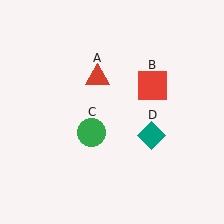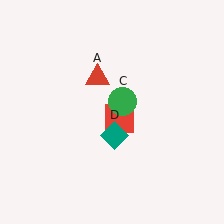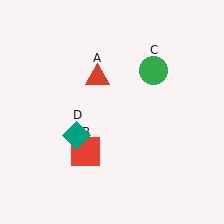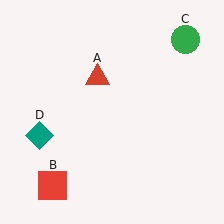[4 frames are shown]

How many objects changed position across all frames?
3 objects changed position: red square (object B), green circle (object C), teal diamond (object D).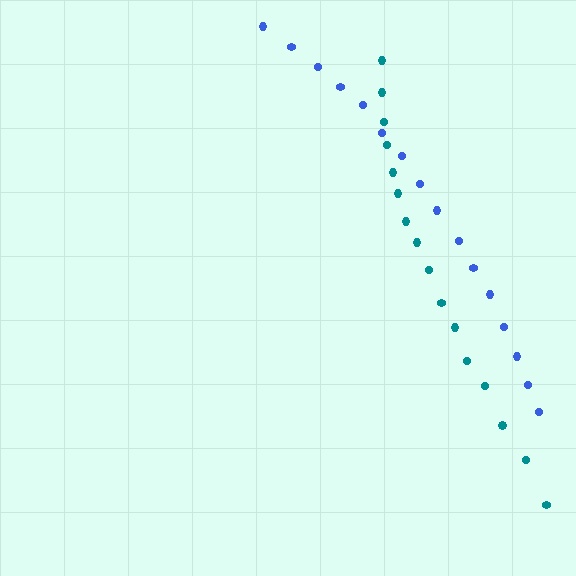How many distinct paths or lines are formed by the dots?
There are 2 distinct paths.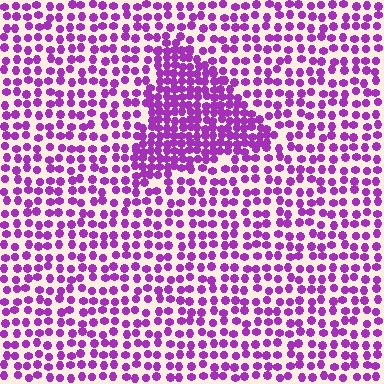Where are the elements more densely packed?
The elements are more densely packed inside the triangle boundary.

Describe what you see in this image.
The image contains small purple elements arranged at two different densities. A triangle-shaped region is visible where the elements are more densely packed than the surrounding area.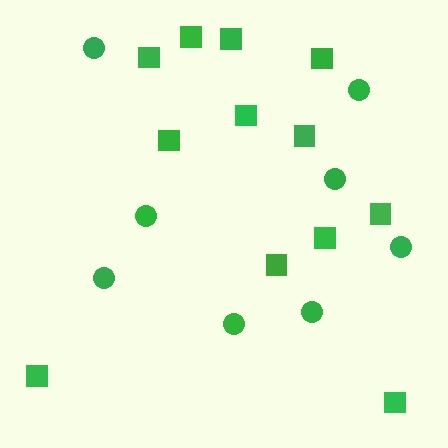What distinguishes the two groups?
There are 2 groups: one group of circles (8) and one group of squares (12).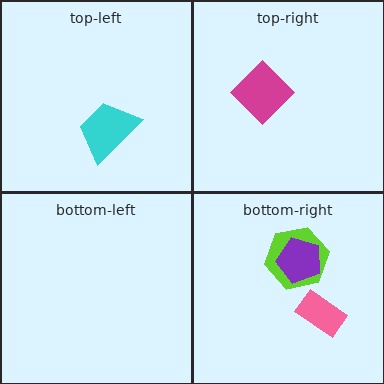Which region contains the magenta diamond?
The top-right region.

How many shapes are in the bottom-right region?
3.